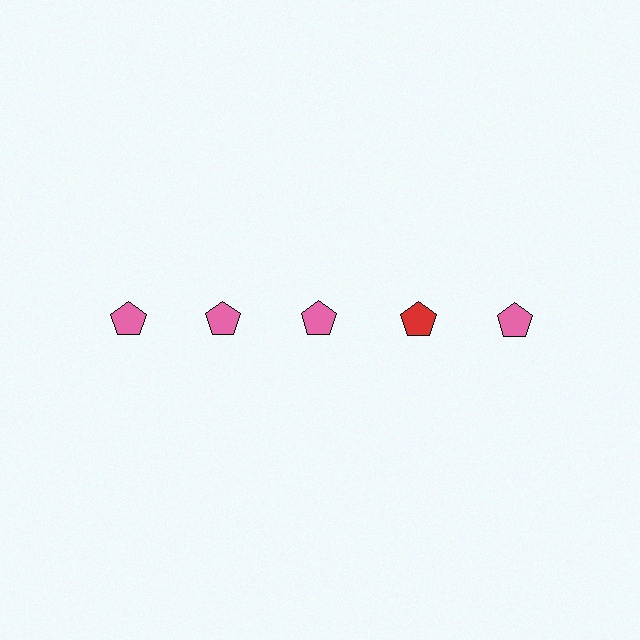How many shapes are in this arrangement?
There are 5 shapes arranged in a grid pattern.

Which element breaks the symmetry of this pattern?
The red pentagon in the top row, second from right column breaks the symmetry. All other shapes are pink pentagons.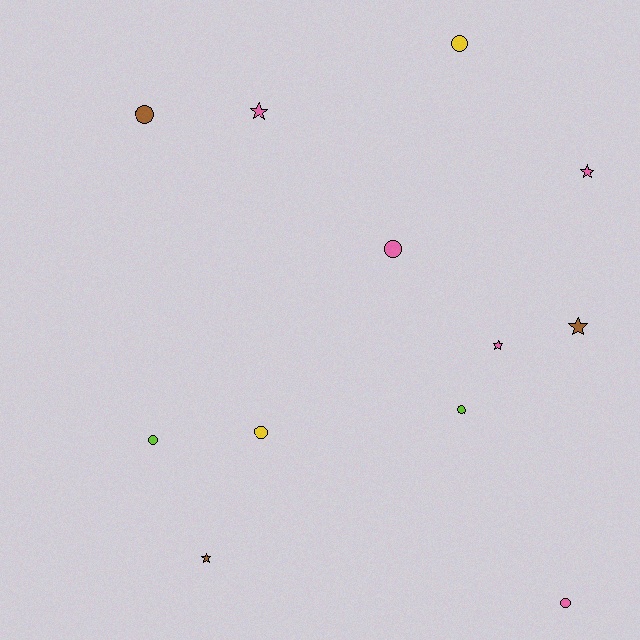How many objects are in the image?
There are 12 objects.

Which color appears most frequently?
Pink, with 5 objects.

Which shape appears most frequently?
Circle, with 7 objects.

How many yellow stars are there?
There are no yellow stars.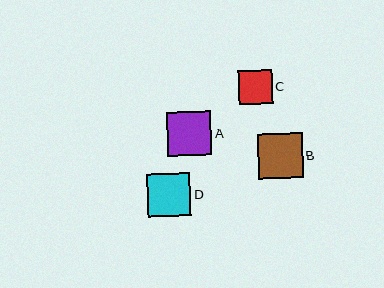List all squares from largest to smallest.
From largest to smallest: B, A, D, C.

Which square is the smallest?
Square C is the smallest with a size of approximately 34 pixels.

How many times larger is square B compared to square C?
Square B is approximately 1.3 times the size of square C.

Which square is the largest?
Square B is the largest with a size of approximately 45 pixels.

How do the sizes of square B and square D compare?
Square B and square D are approximately the same size.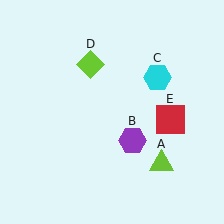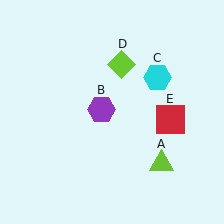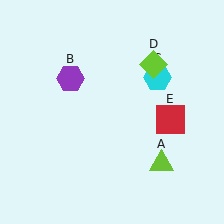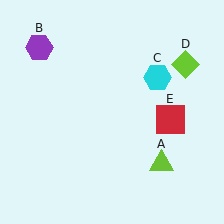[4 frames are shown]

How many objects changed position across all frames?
2 objects changed position: purple hexagon (object B), lime diamond (object D).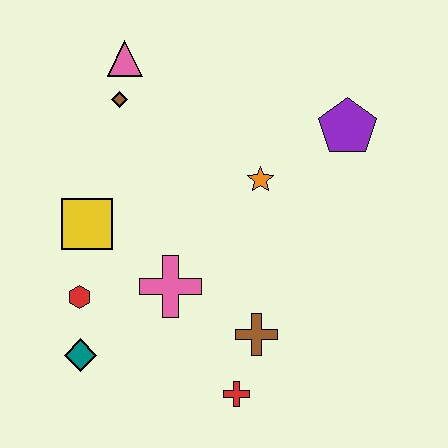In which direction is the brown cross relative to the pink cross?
The brown cross is to the right of the pink cross.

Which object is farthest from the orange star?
The teal diamond is farthest from the orange star.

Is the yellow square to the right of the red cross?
No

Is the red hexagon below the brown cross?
No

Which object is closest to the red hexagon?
The teal diamond is closest to the red hexagon.